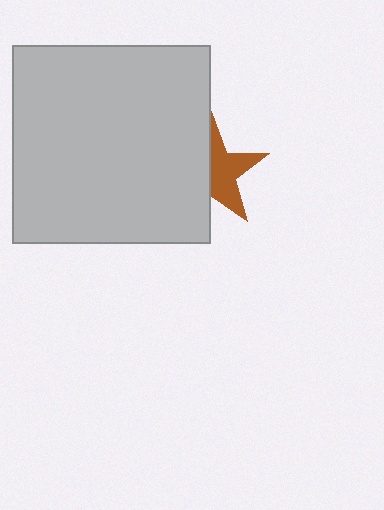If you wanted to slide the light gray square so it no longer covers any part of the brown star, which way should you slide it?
Slide it left — that is the most direct way to separate the two shapes.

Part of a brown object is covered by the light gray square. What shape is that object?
It is a star.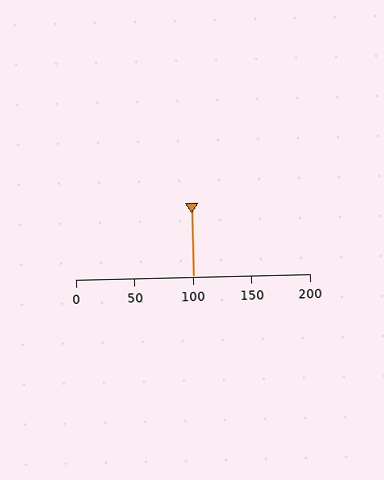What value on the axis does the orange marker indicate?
The marker indicates approximately 100.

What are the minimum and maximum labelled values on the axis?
The axis runs from 0 to 200.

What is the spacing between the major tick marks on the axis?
The major ticks are spaced 50 apart.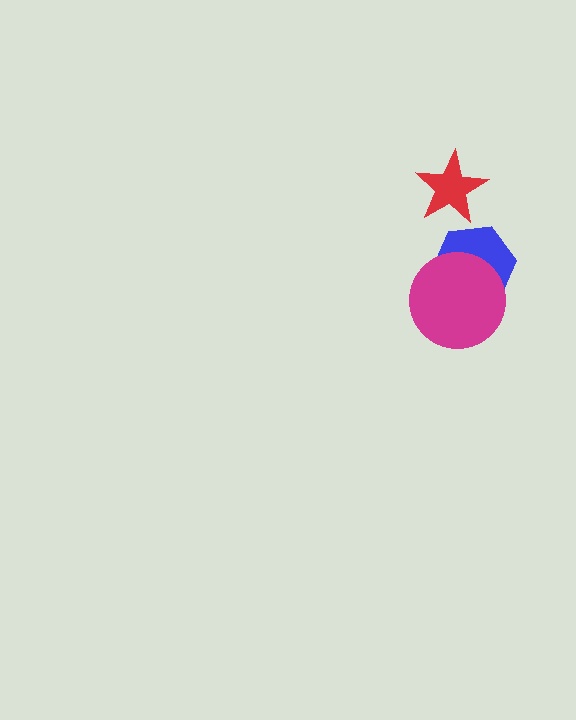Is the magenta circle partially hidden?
No, no other shape covers it.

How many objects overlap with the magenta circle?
1 object overlaps with the magenta circle.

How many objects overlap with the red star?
0 objects overlap with the red star.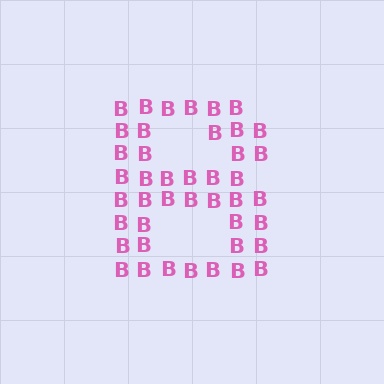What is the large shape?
The large shape is the letter B.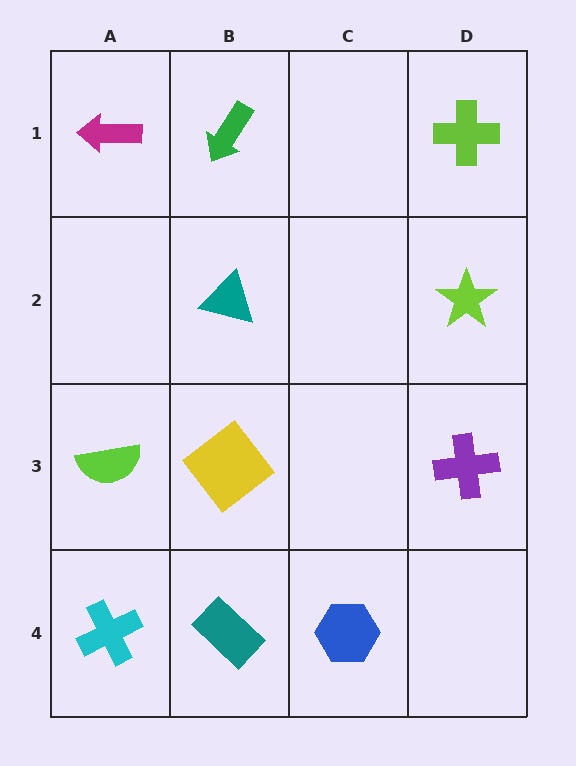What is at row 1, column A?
A magenta arrow.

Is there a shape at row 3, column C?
No, that cell is empty.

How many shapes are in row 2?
2 shapes.